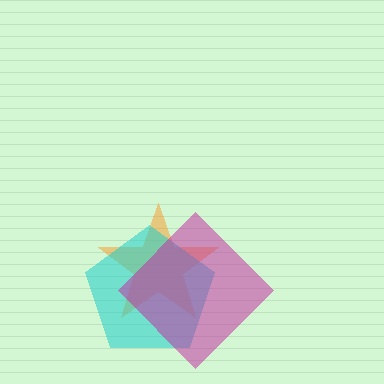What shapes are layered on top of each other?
The layered shapes are: an orange star, a cyan pentagon, a magenta diamond.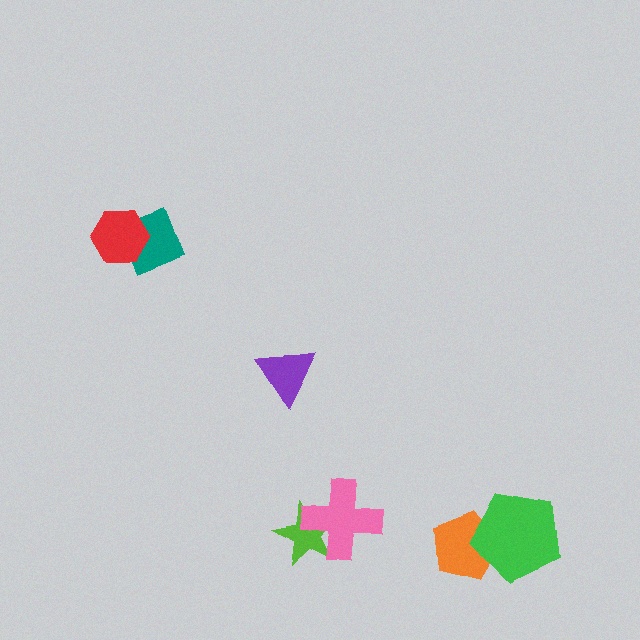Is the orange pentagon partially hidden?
Yes, it is partially covered by another shape.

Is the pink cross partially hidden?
No, no other shape covers it.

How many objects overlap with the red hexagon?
1 object overlaps with the red hexagon.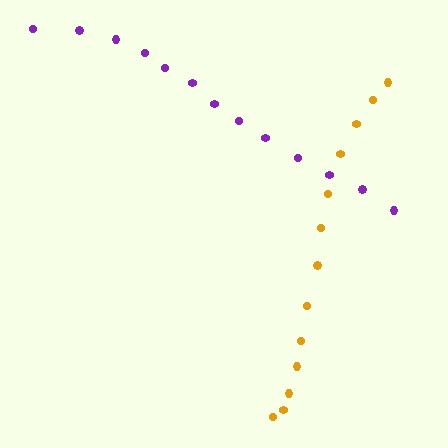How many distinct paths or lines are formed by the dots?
There are 2 distinct paths.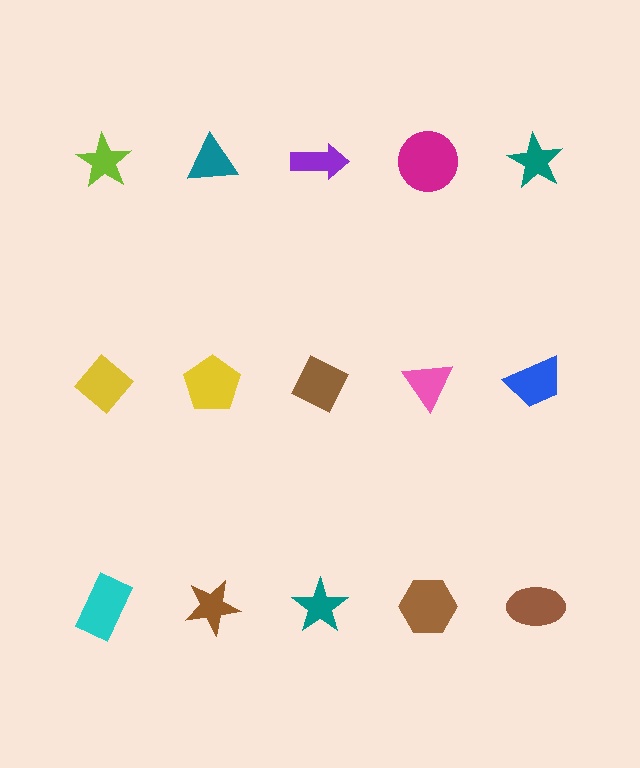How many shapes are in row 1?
5 shapes.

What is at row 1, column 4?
A magenta circle.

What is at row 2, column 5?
A blue trapezoid.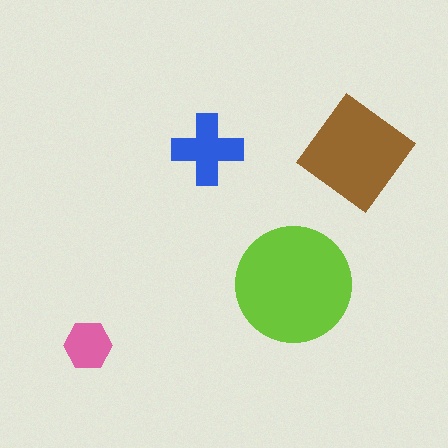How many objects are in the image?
There are 4 objects in the image.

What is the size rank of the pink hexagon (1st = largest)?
4th.